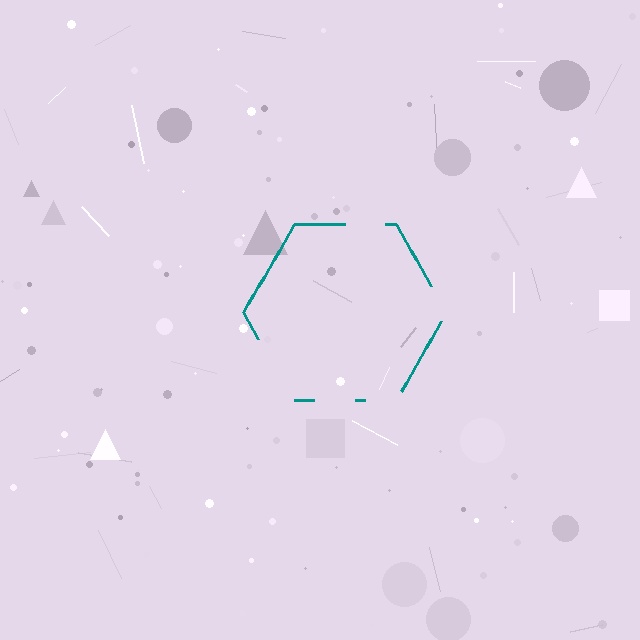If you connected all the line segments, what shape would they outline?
They would outline a hexagon.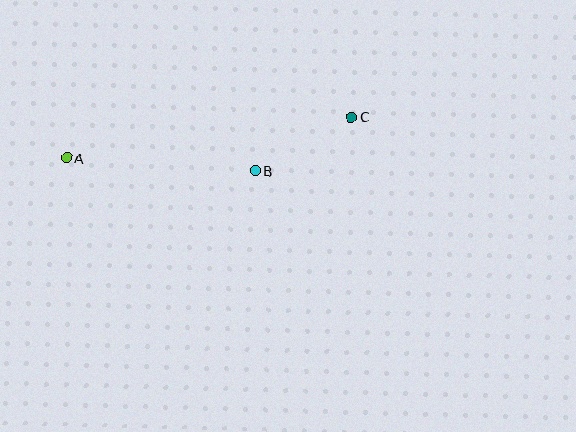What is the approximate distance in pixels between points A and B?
The distance between A and B is approximately 189 pixels.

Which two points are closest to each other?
Points B and C are closest to each other.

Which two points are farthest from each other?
Points A and C are farthest from each other.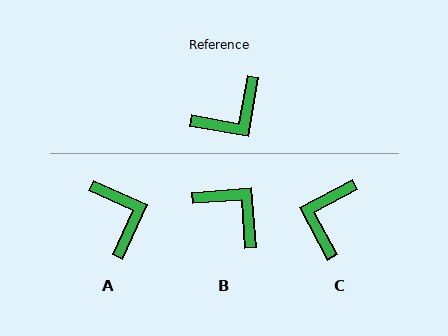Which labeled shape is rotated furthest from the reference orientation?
C, about 141 degrees away.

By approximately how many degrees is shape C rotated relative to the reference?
Approximately 141 degrees clockwise.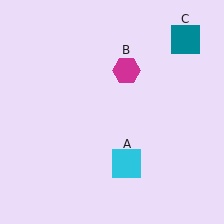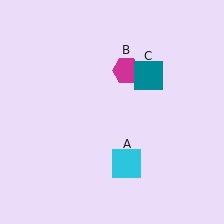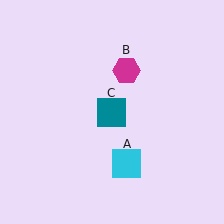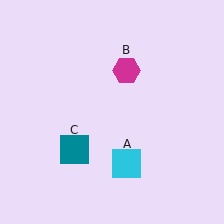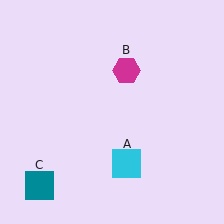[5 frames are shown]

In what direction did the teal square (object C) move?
The teal square (object C) moved down and to the left.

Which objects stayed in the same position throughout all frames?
Cyan square (object A) and magenta hexagon (object B) remained stationary.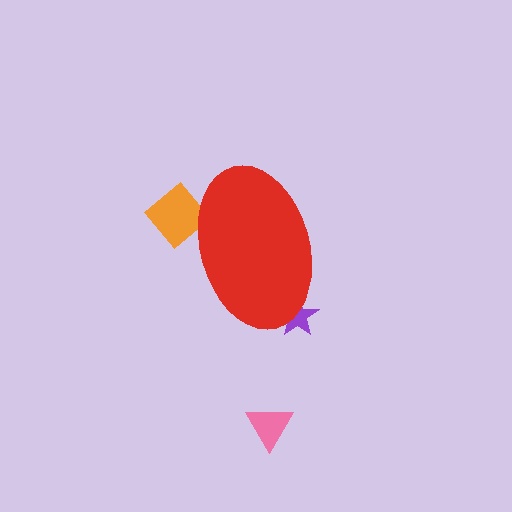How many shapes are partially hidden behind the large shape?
2 shapes are partially hidden.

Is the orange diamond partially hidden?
Yes, the orange diamond is partially hidden behind the red ellipse.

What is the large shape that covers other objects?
A red ellipse.